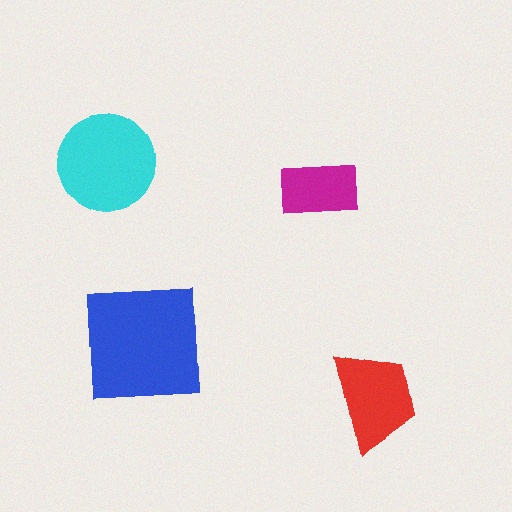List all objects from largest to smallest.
The blue square, the cyan circle, the red trapezoid, the magenta rectangle.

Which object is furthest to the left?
The cyan circle is leftmost.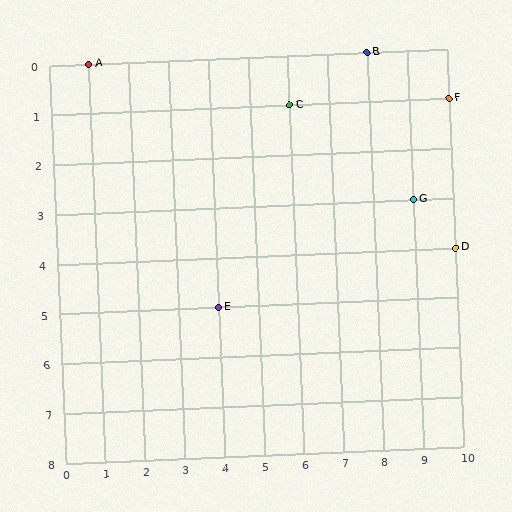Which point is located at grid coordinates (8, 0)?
Point B is at (8, 0).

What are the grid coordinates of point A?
Point A is at grid coordinates (1, 0).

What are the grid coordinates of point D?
Point D is at grid coordinates (10, 4).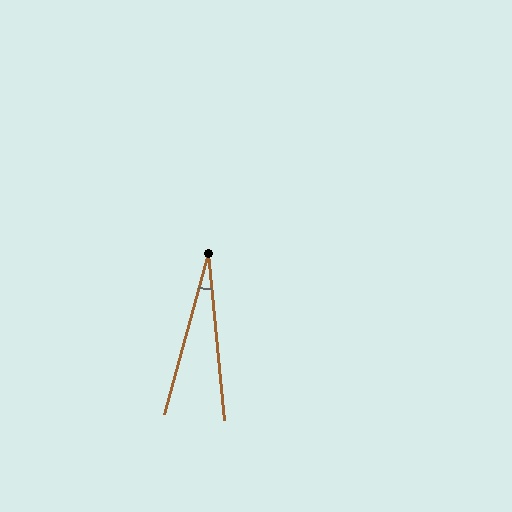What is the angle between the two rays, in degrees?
Approximately 21 degrees.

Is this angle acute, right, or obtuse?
It is acute.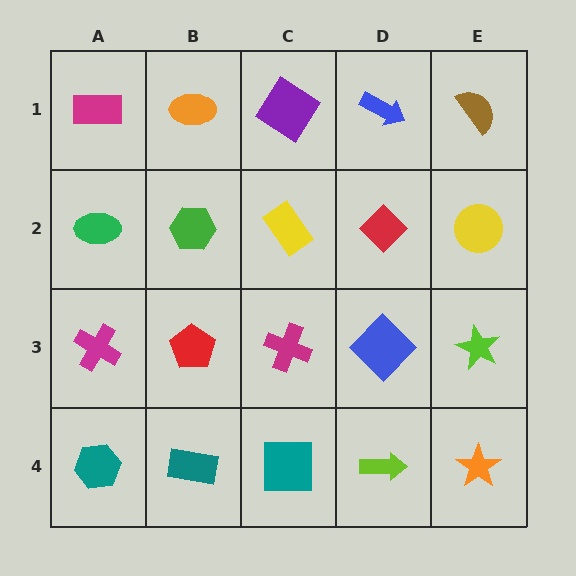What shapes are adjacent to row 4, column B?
A red pentagon (row 3, column B), a teal hexagon (row 4, column A), a teal square (row 4, column C).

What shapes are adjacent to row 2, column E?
A brown semicircle (row 1, column E), a lime star (row 3, column E), a red diamond (row 2, column D).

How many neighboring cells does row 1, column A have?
2.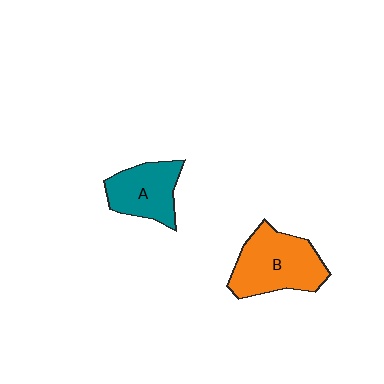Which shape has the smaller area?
Shape A (teal).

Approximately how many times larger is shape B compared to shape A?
Approximately 1.4 times.